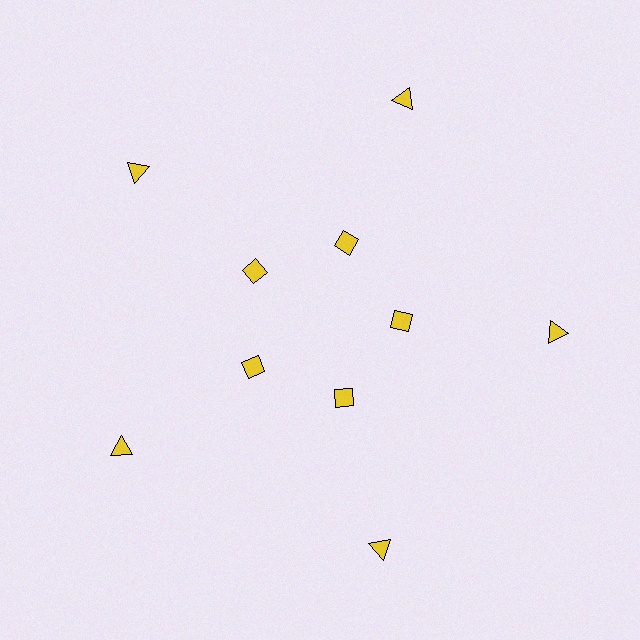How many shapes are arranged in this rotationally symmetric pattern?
There are 10 shapes, arranged in 5 groups of 2.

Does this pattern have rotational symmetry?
Yes, this pattern has 5-fold rotational symmetry. It looks the same after rotating 72 degrees around the center.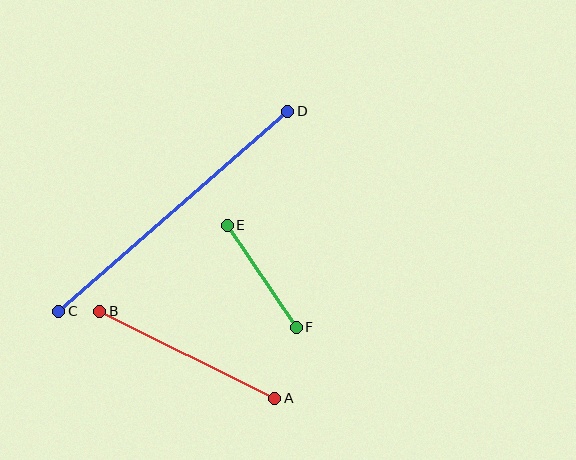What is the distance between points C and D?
The distance is approximately 304 pixels.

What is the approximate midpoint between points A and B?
The midpoint is at approximately (187, 355) pixels.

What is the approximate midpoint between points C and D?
The midpoint is at approximately (173, 211) pixels.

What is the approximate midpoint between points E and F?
The midpoint is at approximately (262, 276) pixels.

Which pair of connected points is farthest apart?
Points C and D are farthest apart.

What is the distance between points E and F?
The distance is approximately 124 pixels.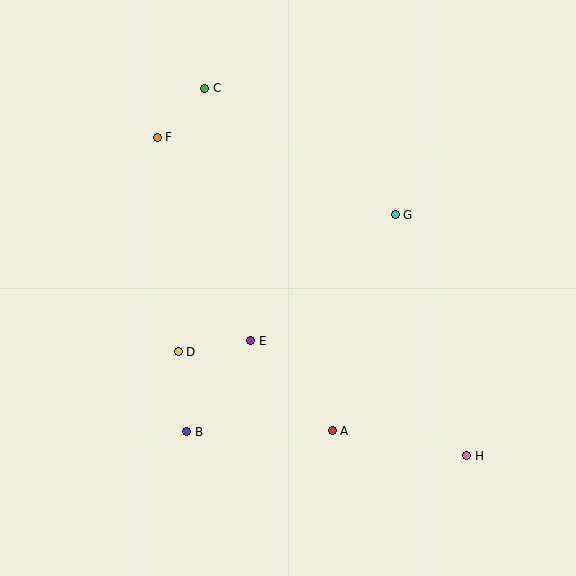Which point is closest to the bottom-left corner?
Point B is closest to the bottom-left corner.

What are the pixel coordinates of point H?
Point H is at (467, 456).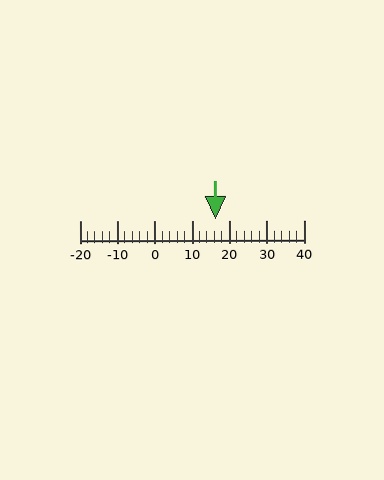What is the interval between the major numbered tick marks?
The major tick marks are spaced 10 units apart.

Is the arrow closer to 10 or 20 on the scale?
The arrow is closer to 20.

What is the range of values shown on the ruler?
The ruler shows values from -20 to 40.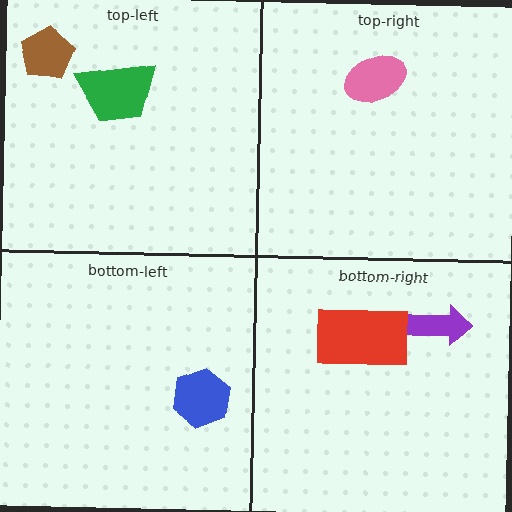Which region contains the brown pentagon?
The top-left region.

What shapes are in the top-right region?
The pink ellipse.